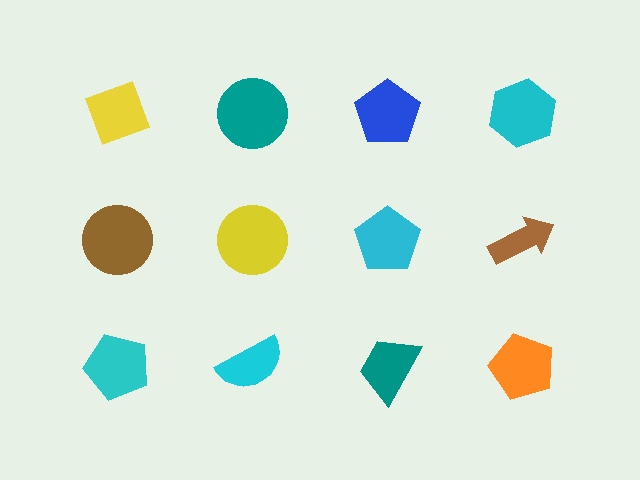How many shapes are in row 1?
4 shapes.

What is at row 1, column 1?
A yellow diamond.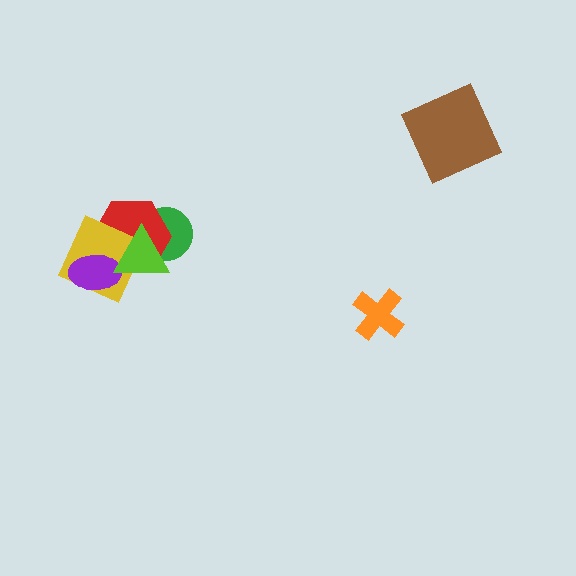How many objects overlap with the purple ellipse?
3 objects overlap with the purple ellipse.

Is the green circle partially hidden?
Yes, it is partially covered by another shape.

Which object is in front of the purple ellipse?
The lime triangle is in front of the purple ellipse.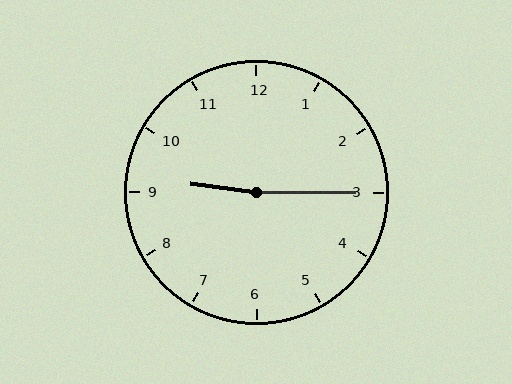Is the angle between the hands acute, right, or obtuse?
It is obtuse.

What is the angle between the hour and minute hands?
Approximately 172 degrees.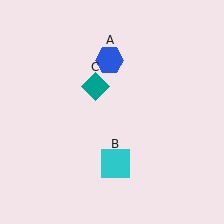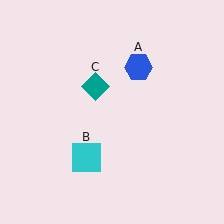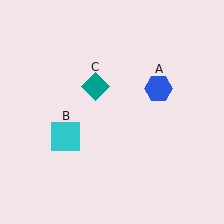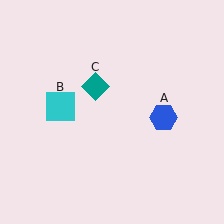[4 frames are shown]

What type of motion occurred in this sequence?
The blue hexagon (object A), cyan square (object B) rotated clockwise around the center of the scene.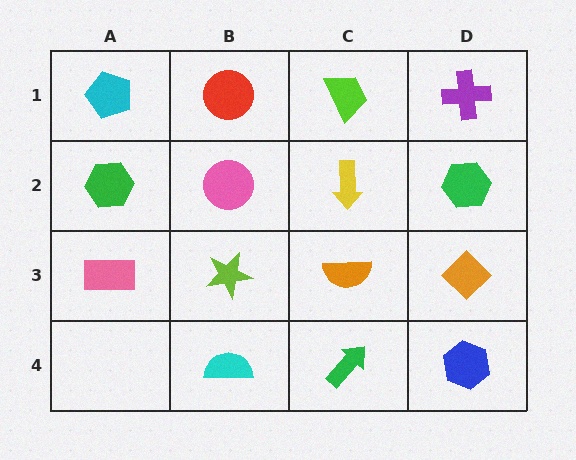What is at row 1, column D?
A purple cross.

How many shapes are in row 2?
4 shapes.